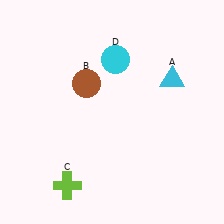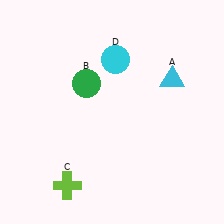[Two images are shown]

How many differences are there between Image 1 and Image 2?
There is 1 difference between the two images.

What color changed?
The circle (B) changed from brown in Image 1 to green in Image 2.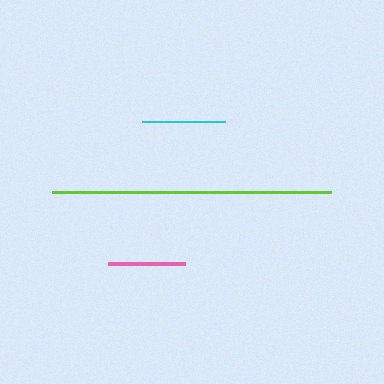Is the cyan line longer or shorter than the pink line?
The cyan line is longer than the pink line.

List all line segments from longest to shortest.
From longest to shortest: lime, cyan, pink.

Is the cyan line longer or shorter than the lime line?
The lime line is longer than the cyan line.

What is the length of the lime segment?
The lime segment is approximately 280 pixels long.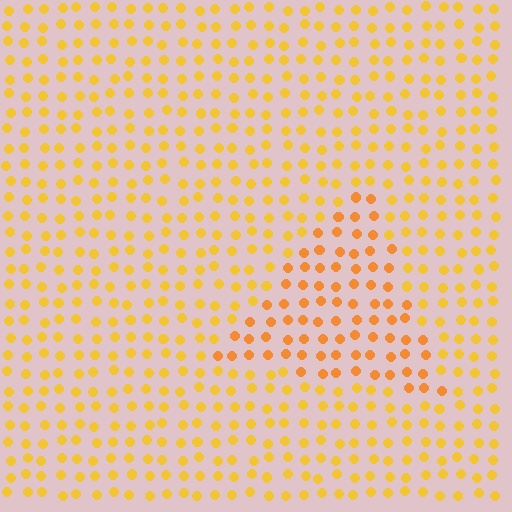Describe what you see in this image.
The image is filled with small yellow elements in a uniform arrangement. A triangle-shaped region is visible where the elements are tinted to a slightly different hue, forming a subtle color boundary.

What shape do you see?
I see a triangle.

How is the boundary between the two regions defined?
The boundary is defined purely by a slight shift in hue (about 18 degrees). Spacing, size, and orientation are identical on both sides.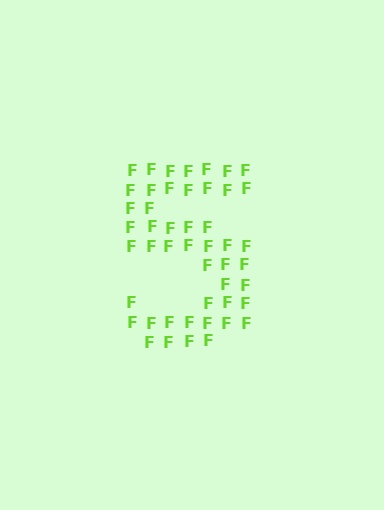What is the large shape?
The large shape is the digit 5.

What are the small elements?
The small elements are letter F's.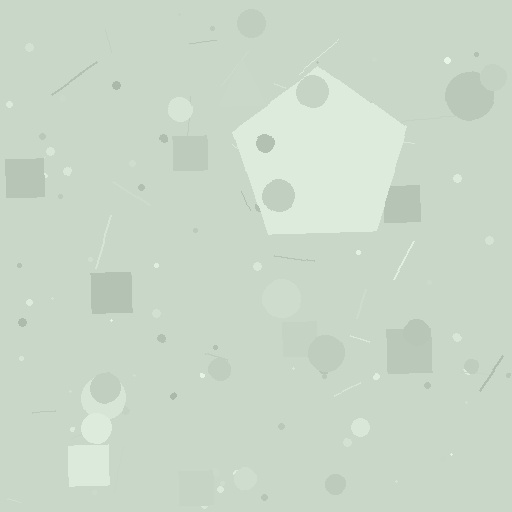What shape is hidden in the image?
A pentagon is hidden in the image.